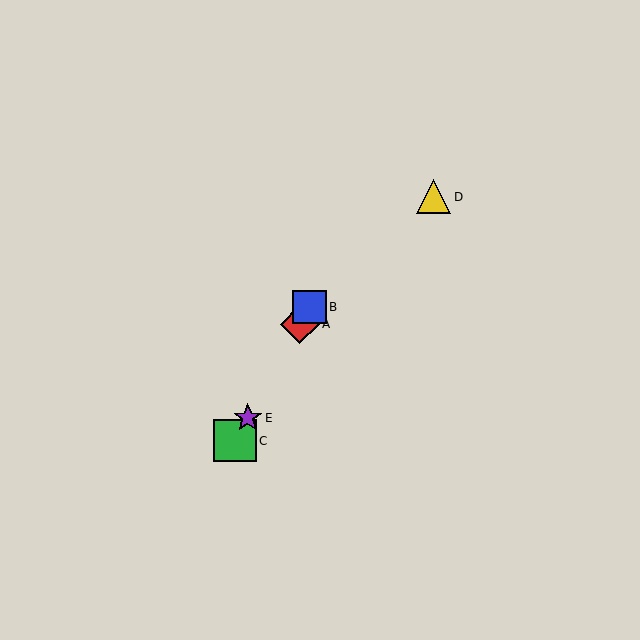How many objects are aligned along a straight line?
4 objects (A, B, C, E) are aligned along a straight line.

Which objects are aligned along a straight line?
Objects A, B, C, E are aligned along a straight line.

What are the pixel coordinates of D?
Object D is at (434, 197).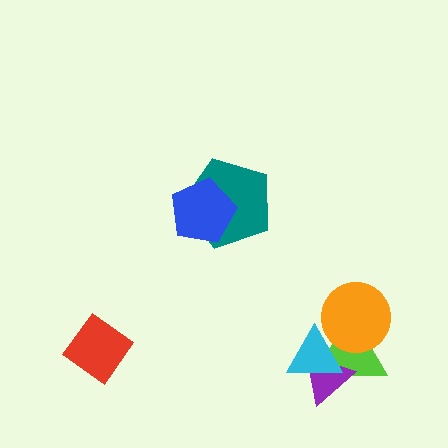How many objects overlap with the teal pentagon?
1 object overlaps with the teal pentagon.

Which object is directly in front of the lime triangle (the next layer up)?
The orange circle is directly in front of the lime triangle.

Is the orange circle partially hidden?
Yes, it is partially covered by another shape.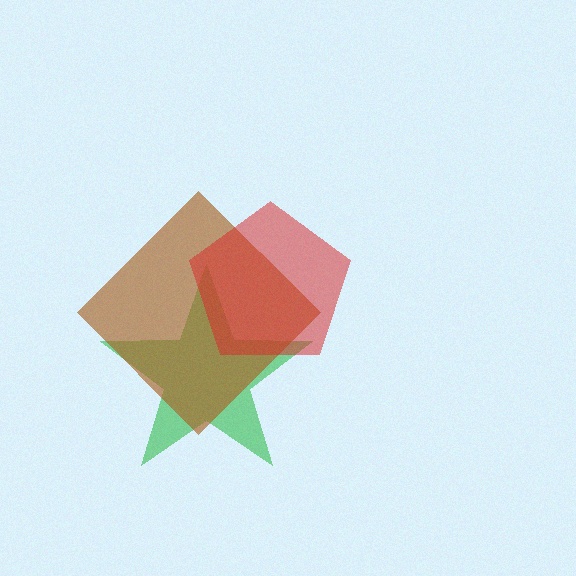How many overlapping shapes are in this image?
There are 3 overlapping shapes in the image.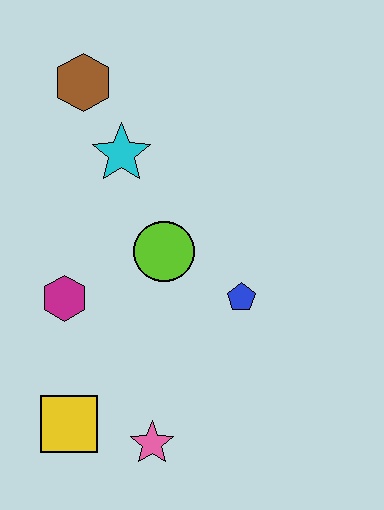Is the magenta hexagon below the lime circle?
Yes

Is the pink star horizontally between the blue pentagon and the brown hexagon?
Yes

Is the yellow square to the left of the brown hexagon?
Yes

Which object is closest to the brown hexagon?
The cyan star is closest to the brown hexagon.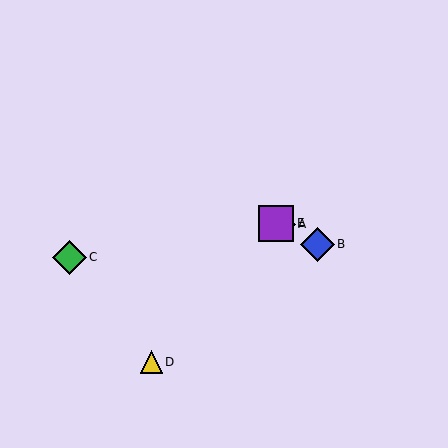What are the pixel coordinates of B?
Object B is at (318, 244).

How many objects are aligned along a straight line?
3 objects (A, B, E) are aligned along a straight line.